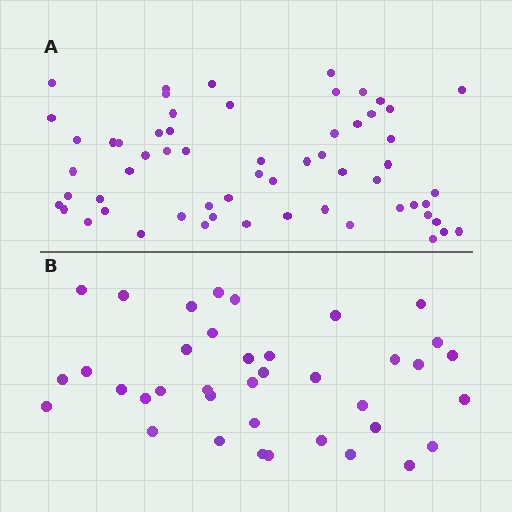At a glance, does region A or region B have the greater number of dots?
Region A (the top region) has more dots.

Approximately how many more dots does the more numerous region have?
Region A has approximately 20 more dots than region B.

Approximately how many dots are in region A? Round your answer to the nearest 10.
About 60 dots.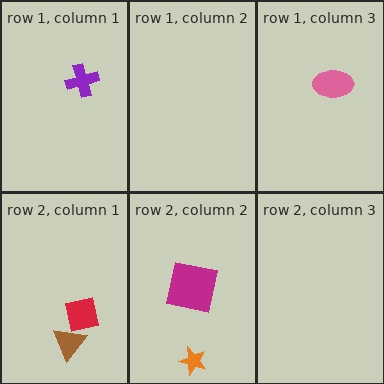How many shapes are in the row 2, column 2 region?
2.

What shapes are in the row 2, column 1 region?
The red square, the brown triangle.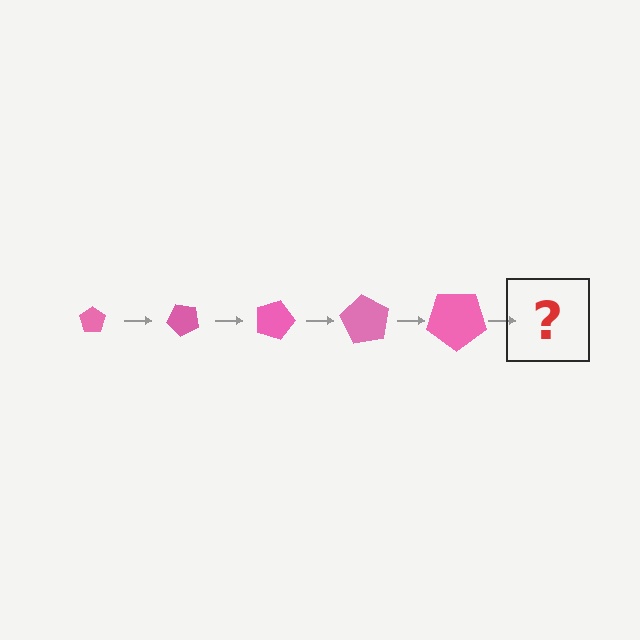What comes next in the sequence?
The next element should be a pentagon, larger than the previous one and rotated 225 degrees from the start.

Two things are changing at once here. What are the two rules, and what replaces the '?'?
The two rules are that the pentagon grows larger each step and it rotates 45 degrees each step. The '?' should be a pentagon, larger than the previous one and rotated 225 degrees from the start.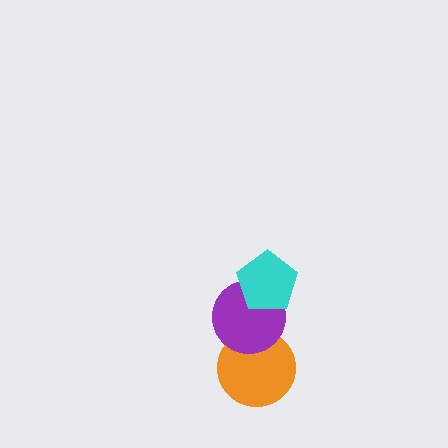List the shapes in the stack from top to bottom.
From top to bottom: the cyan pentagon, the purple circle, the orange circle.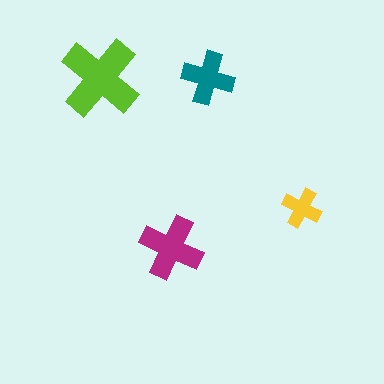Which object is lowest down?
The magenta cross is bottommost.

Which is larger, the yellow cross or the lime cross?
The lime one.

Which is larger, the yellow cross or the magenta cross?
The magenta one.